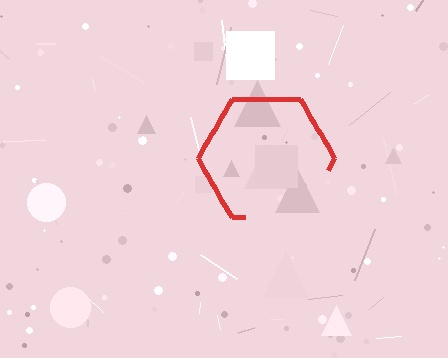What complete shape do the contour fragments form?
The contour fragments form a hexagon.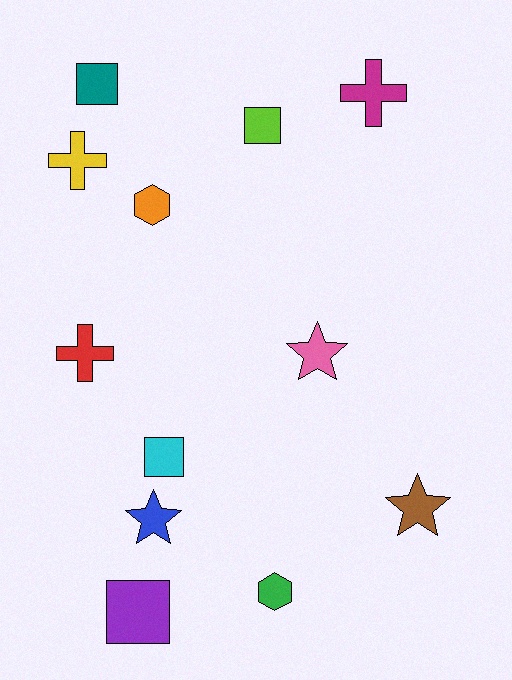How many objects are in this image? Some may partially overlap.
There are 12 objects.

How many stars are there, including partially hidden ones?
There are 3 stars.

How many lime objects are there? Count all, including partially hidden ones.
There is 1 lime object.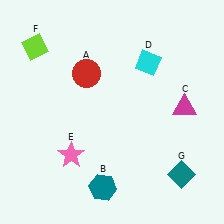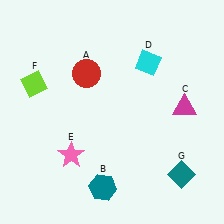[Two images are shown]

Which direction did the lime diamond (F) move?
The lime diamond (F) moved down.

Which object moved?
The lime diamond (F) moved down.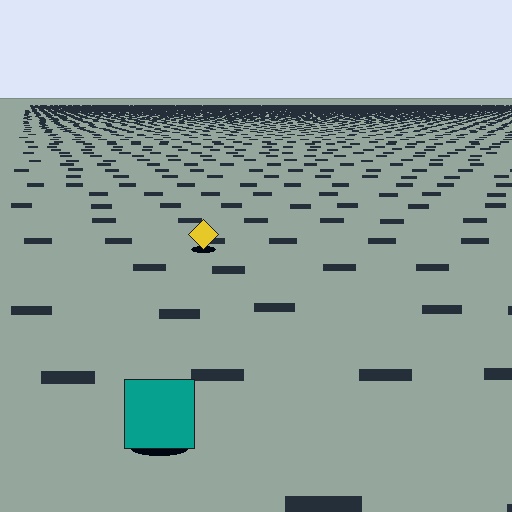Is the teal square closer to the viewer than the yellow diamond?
Yes. The teal square is closer — you can tell from the texture gradient: the ground texture is coarser near it.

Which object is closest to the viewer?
The teal square is closest. The texture marks near it are larger and more spread out.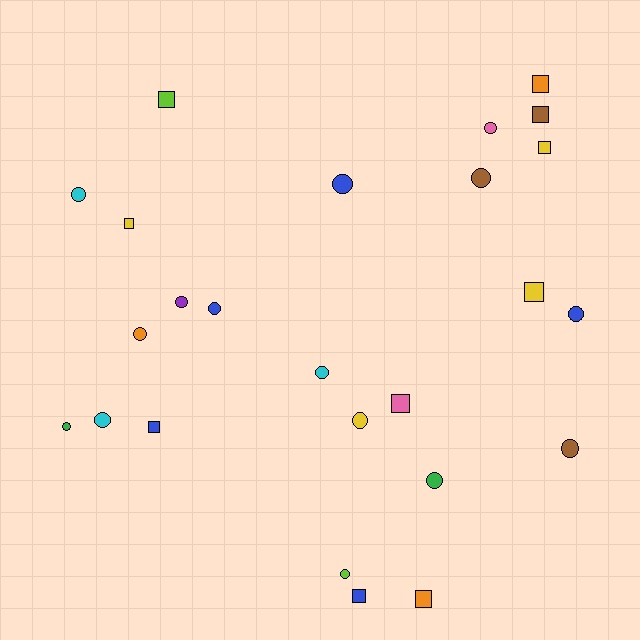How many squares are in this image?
There are 10 squares.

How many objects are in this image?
There are 25 objects.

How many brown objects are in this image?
There are 3 brown objects.